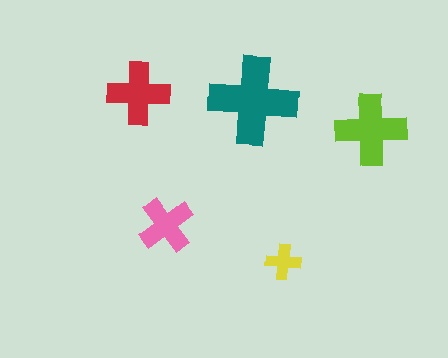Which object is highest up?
The red cross is topmost.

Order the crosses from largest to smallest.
the teal one, the lime one, the red one, the pink one, the yellow one.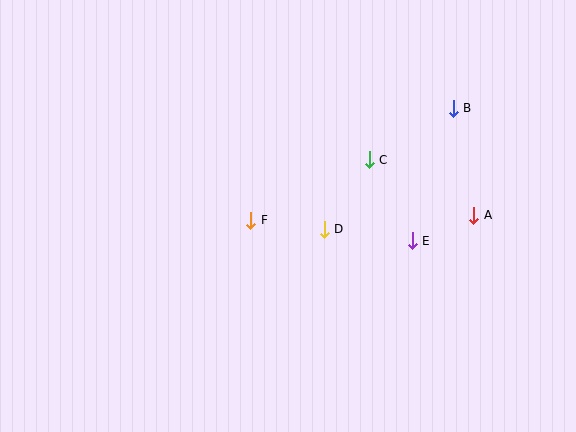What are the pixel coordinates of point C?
Point C is at (369, 160).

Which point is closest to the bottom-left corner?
Point F is closest to the bottom-left corner.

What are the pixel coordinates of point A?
Point A is at (474, 215).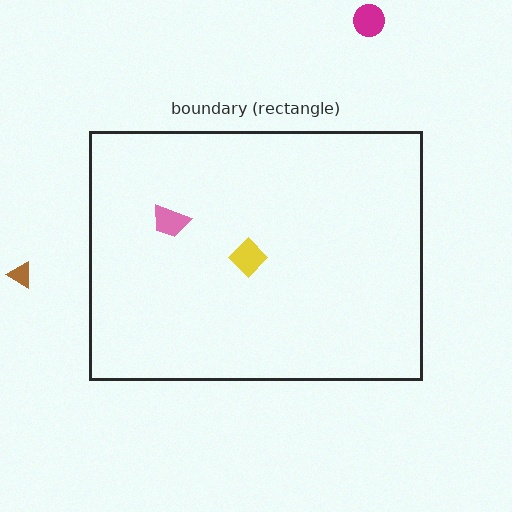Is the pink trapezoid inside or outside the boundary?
Inside.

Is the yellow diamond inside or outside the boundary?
Inside.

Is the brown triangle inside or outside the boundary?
Outside.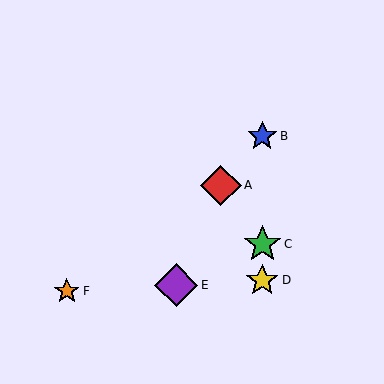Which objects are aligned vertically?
Objects B, C, D are aligned vertically.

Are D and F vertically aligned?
No, D is at x≈262 and F is at x≈67.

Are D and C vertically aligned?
Yes, both are at x≈262.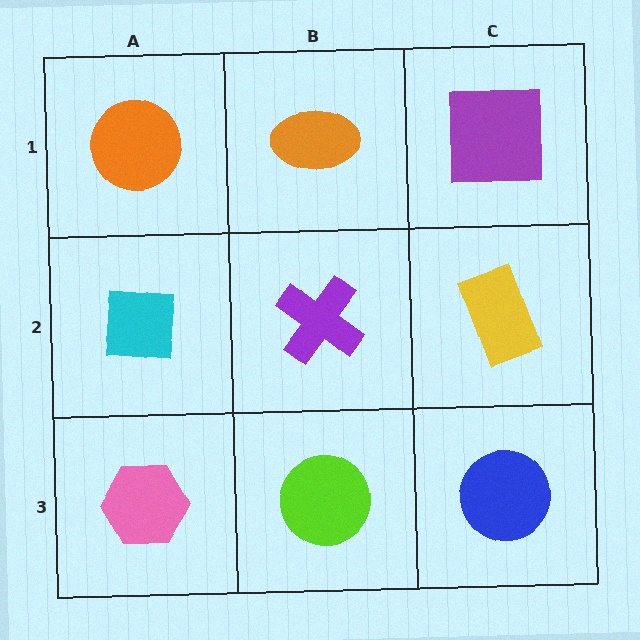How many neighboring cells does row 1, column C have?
2.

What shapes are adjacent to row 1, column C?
A yellow rectangle (row 2, column C), an orange ellipse (row 1, column B).